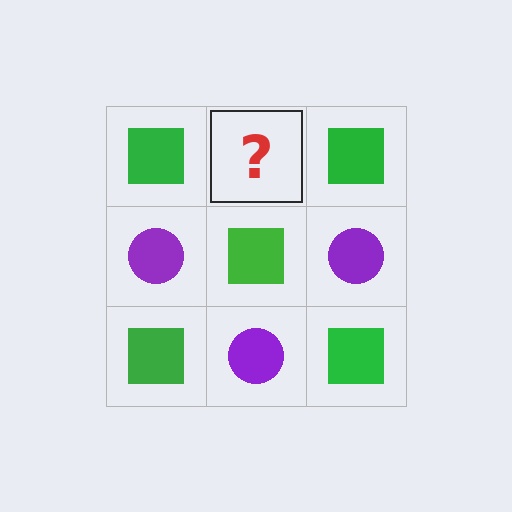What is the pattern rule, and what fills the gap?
The rule is that it alternates green square and purple circle in a checkerboard pattern. The gap should be filled with a purple circle.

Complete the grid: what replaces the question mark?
The question mark should be replaced with a purple circle.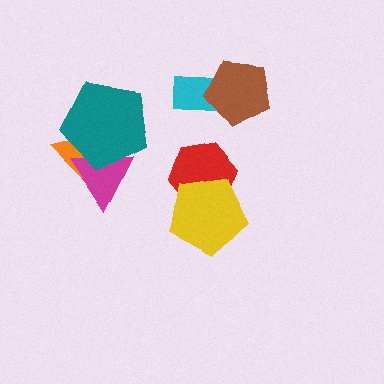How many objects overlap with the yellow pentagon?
1 object overlaps with the yellow pentagon.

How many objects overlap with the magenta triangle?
2 objects overlap with the magenta triangle.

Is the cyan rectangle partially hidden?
Yes, it is partially covered by another shape.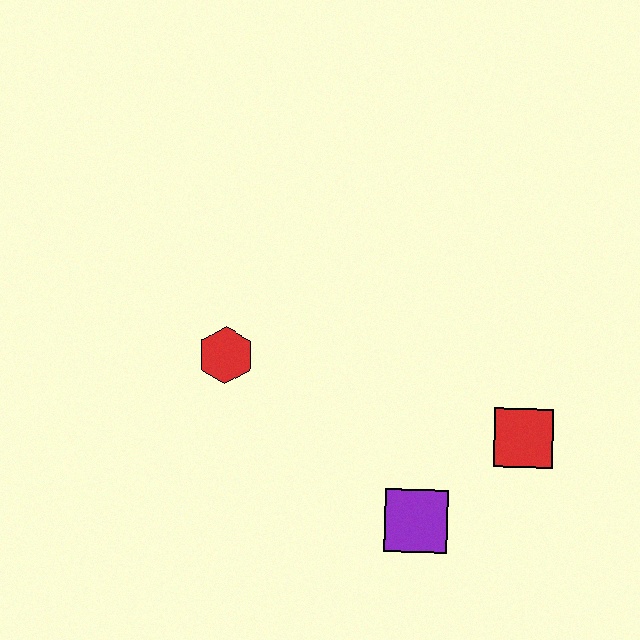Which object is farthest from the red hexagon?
The red square is farthest from the red hexagon.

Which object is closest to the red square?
The purple square is closest to the red square.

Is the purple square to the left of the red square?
Yes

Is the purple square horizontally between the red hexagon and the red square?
Yes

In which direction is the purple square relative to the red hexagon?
The purple square is to the right of the red hexagon.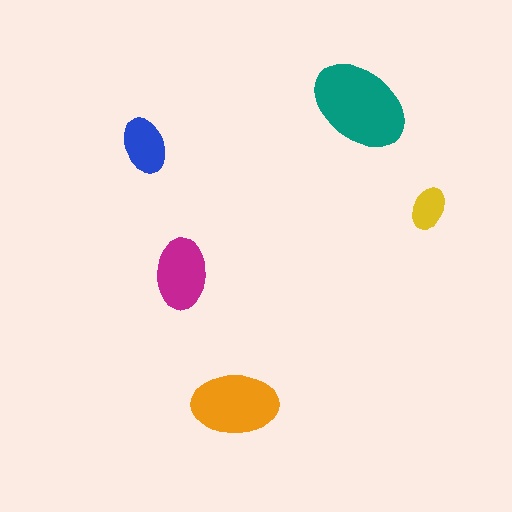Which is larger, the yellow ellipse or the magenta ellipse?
The magenta one.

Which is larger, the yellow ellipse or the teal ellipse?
The teal one.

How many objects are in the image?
There are 5 objects in the image.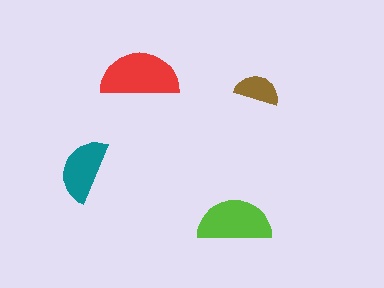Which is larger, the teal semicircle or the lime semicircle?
The lime one.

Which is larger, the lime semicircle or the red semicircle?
The red one.